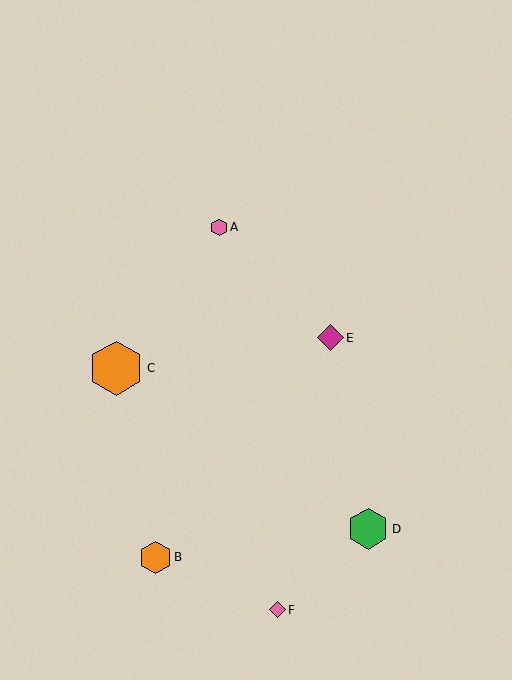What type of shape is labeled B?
Shape B is an orange hexagon.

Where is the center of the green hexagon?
The center of the green hexagon is at (368, 529).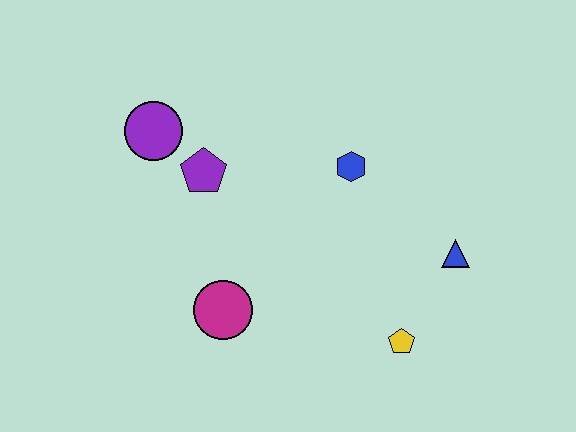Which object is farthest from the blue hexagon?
The purple circle is farthest from the blue hexagon.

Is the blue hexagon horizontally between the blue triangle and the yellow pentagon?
No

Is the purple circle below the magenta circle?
No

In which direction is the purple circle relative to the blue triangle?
The purple circle is to the left of the blue triangle.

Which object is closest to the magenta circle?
The purple pentagon is closest to the magenta circle.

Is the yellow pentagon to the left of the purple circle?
No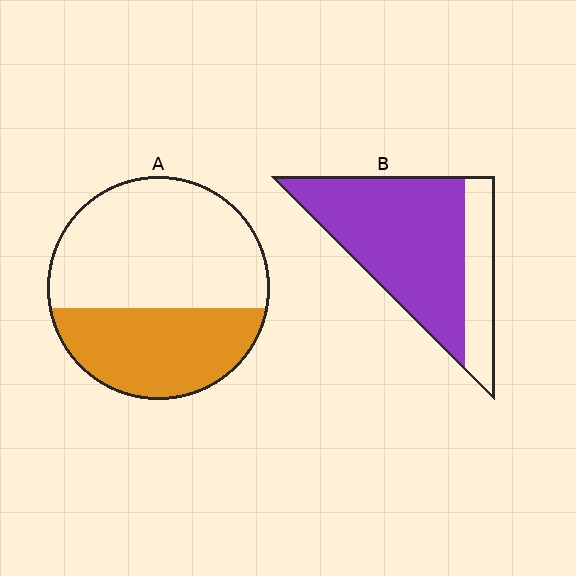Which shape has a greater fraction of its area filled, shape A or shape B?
Shape B.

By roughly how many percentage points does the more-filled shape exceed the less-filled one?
By roughly 35 percentage points (B over A).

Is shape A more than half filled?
No.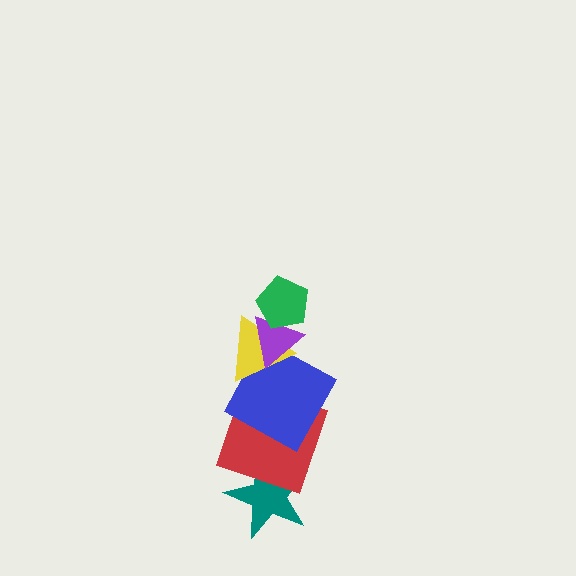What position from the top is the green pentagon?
The green pentagon is 1st from the top.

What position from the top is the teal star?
The teal star is 6th from the top.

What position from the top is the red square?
The red square is 5th from the top.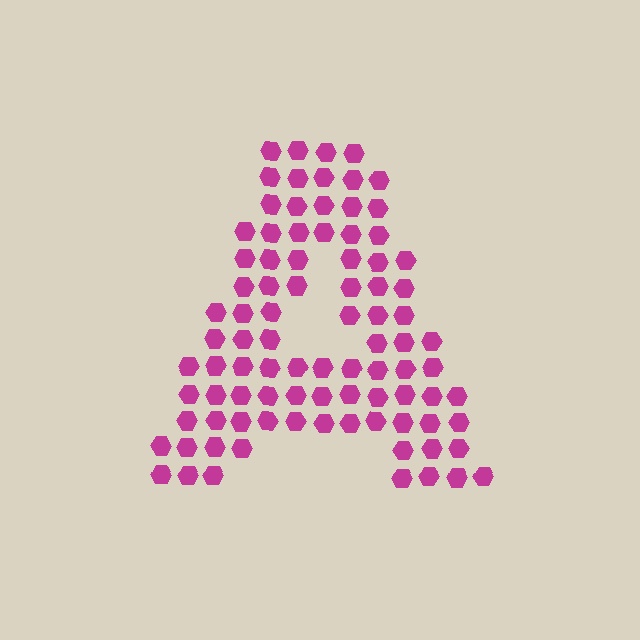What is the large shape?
The large shape is the letter A.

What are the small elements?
The small elements are hexagons.